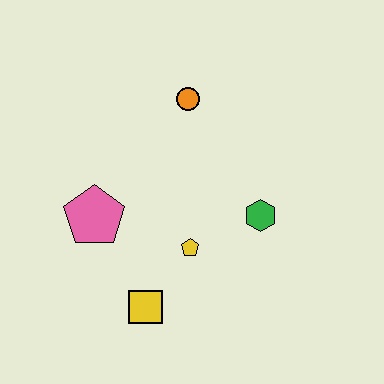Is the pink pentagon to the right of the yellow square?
No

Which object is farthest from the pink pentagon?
The green hexagon is farthest from the pink pentagon.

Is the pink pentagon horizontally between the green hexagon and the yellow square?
No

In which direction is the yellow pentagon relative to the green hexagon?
The yellow pentagon is to the left of the green hexagon.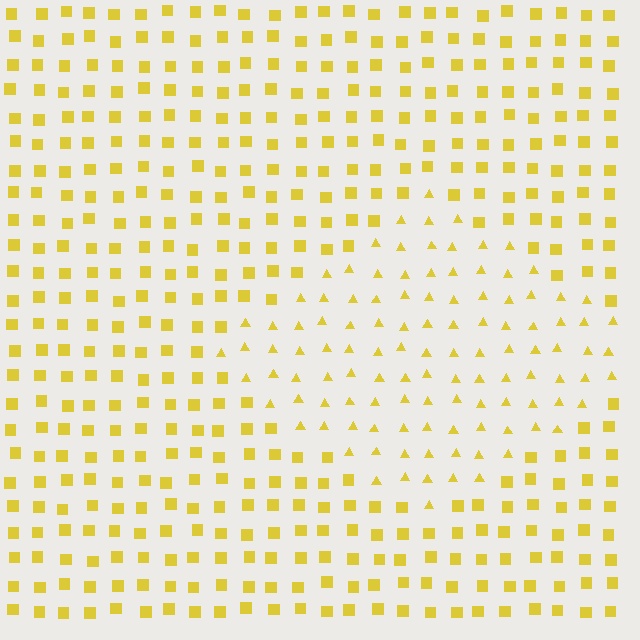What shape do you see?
I see a diamond.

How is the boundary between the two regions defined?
The boundary is defined by a change in element shape: triangles inside vs. squares outside. All elements share the same color and spacing.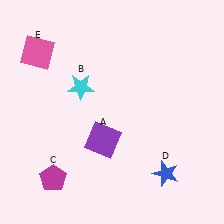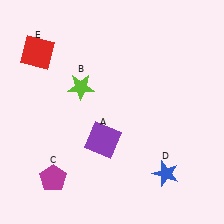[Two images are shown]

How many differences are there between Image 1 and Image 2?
There are 2 differences between the two images.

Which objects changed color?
B changed from cyan to lime. E changed from pink to red.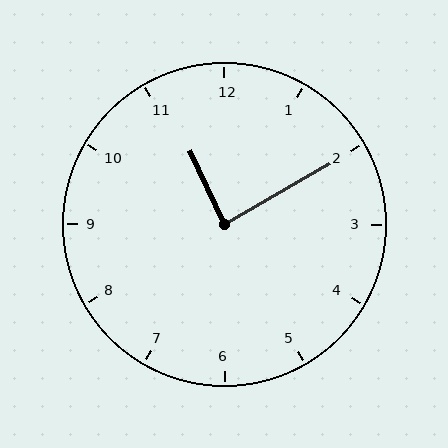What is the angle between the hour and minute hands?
Approximately 85 degrees.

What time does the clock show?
11:10.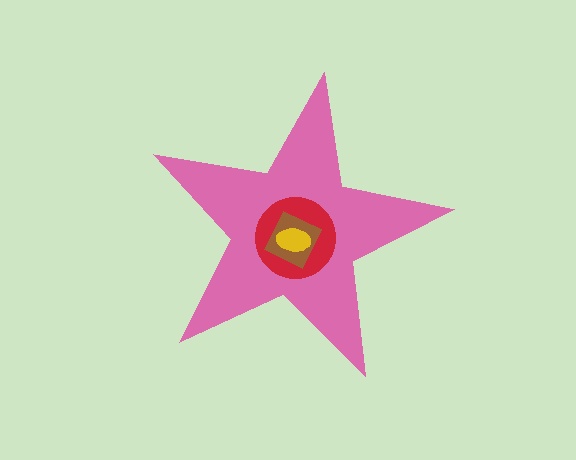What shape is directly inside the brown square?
The yellow ellipse.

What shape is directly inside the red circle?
The brown square.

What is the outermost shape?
The pink star.